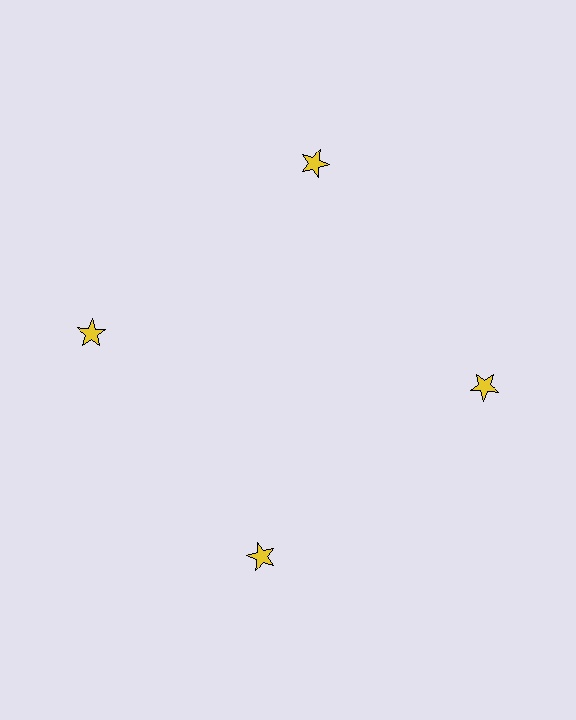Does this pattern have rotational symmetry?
Yes, this pattern has 4-fold rotational symmetry. It looks the same after rotating 90 degrees around the center.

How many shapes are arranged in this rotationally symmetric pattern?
There are 4 shapes, arranged in 4 groups of 1.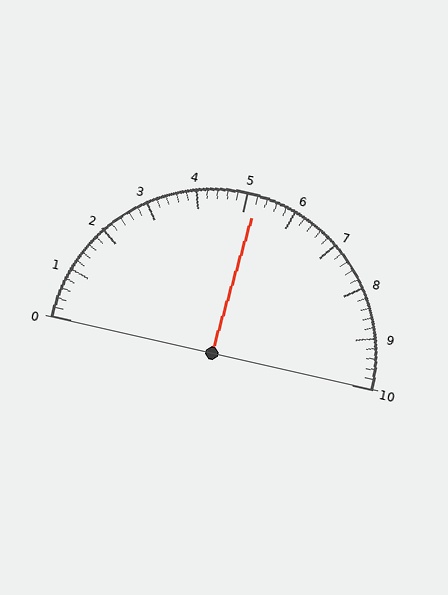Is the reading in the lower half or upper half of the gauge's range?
The reading is in the upper half of the range (0 to 10).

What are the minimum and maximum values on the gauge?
The gauge ranges from 0 to 10.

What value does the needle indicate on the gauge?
The needle indicates approximately 5.2.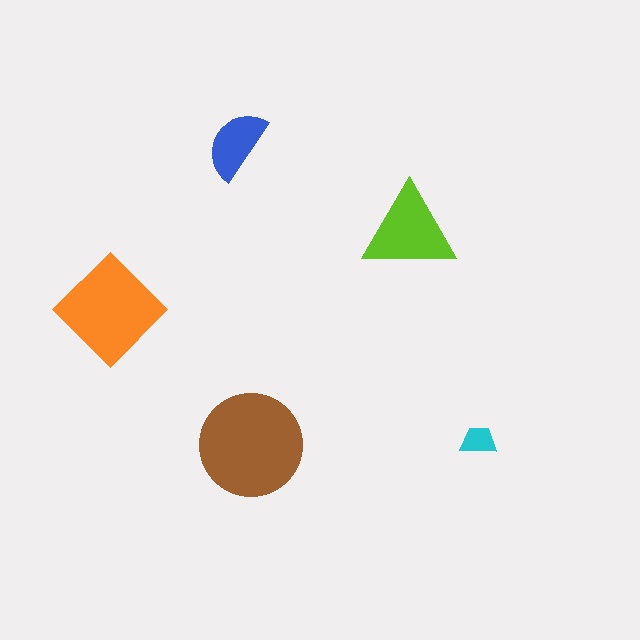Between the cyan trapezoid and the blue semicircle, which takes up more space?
The blue semicircle.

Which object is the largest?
The brown circle.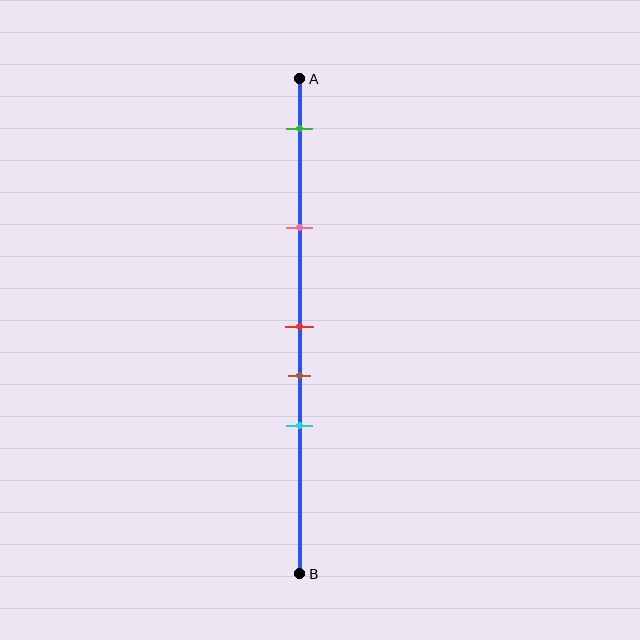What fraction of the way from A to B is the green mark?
The green mark is approximately 10% (0.1) of the way from A to B.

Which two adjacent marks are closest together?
The red and brown marks are the closest adjacent pair.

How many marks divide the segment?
There are 5 marks dividing the segment.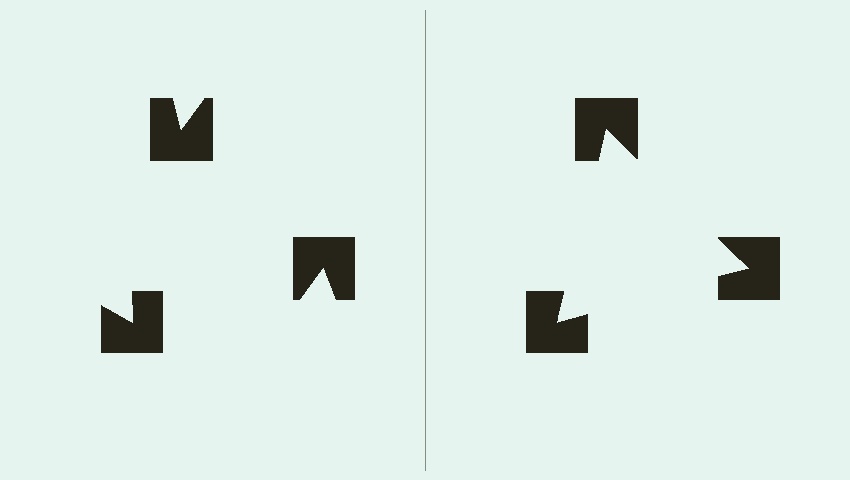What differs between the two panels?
The notched squares are positioned identically on both sides; only the wedge orientations differ. On the right they align to a triangle; on the left they are misaligned.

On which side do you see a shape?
An illusory triangle appears on the right side. On the left side the wedge cuts are rotated, so no coherent shape forms.